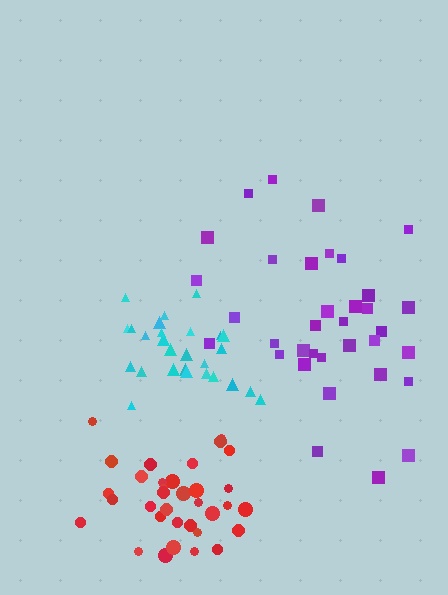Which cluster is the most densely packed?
Red.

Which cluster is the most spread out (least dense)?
Purple.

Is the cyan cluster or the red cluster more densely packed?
Red.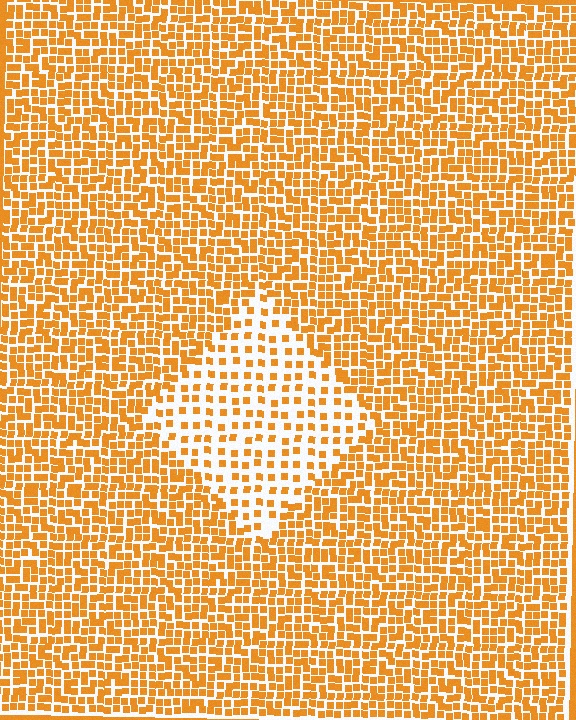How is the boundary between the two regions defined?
The boundary is defined by a change in element density (approximately 2.2x ratio). All elements are the same color, size, and shape.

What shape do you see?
I see a diamond.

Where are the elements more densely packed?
The elements are more densely packed outside the diamond boundary.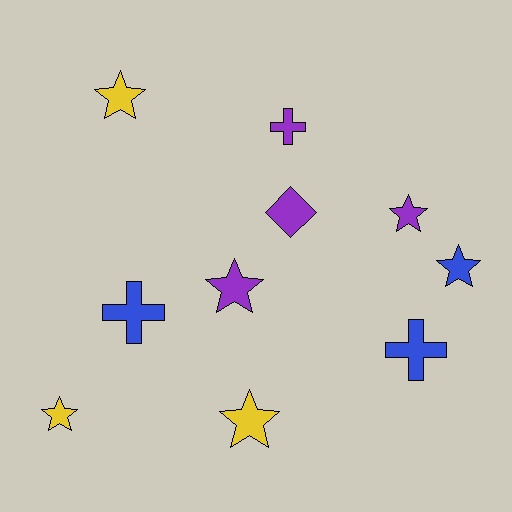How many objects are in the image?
There are 10 objects.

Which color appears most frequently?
Purple, with 4 objects.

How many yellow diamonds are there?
There are no yellow diamonds.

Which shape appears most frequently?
Star, with 6 objects.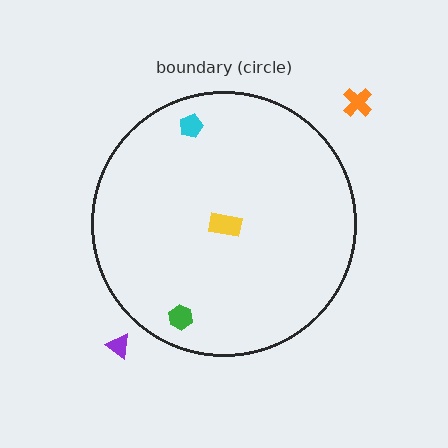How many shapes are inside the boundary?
3 inside, 2 outside.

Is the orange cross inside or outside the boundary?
Outside.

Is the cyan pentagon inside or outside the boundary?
Inside.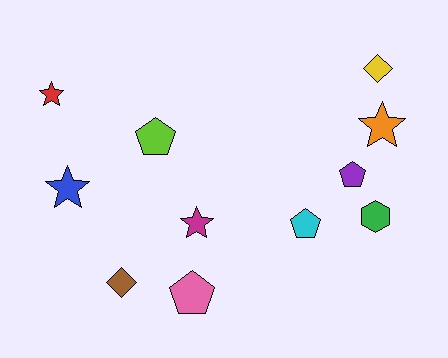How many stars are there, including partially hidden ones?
There are 4 stars.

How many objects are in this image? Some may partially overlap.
There are 11 objects.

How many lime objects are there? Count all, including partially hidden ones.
There is 1 lime object.